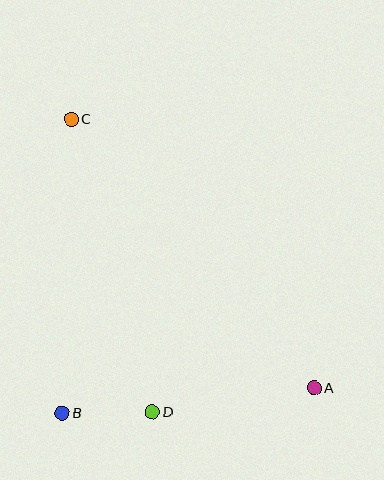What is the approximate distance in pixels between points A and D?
The distance between A and D is approximately 164 pixels.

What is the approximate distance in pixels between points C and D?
The distance between C and D is approximately 304 pixels.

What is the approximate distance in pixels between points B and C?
The distance between B and C is approximately 294 pixels.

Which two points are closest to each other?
Points B and D are closest to each other.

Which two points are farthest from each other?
Points A and C are farthest from each other.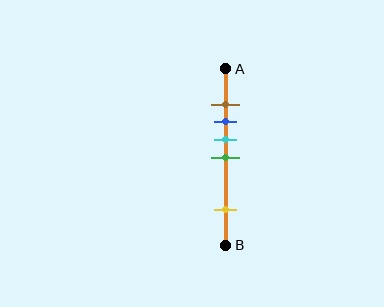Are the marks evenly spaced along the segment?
No, the marks are not evenly spaced.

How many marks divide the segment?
There are 5 marks dividing the segment.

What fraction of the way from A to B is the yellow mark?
The yellow mark is approximately 80% (0.8) of the way from A to B.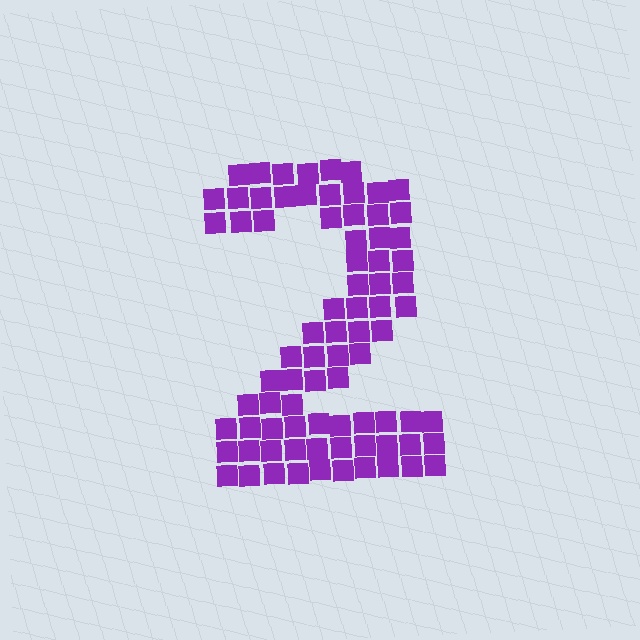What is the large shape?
The large shape is the digit 2.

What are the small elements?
The small elements are squares.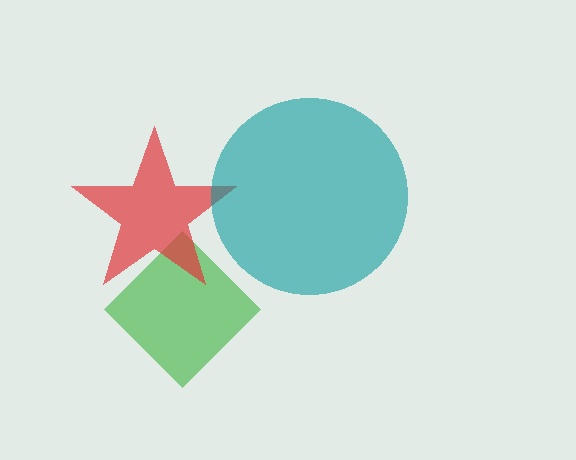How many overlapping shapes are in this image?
There are 3 overlapping shapes in the image.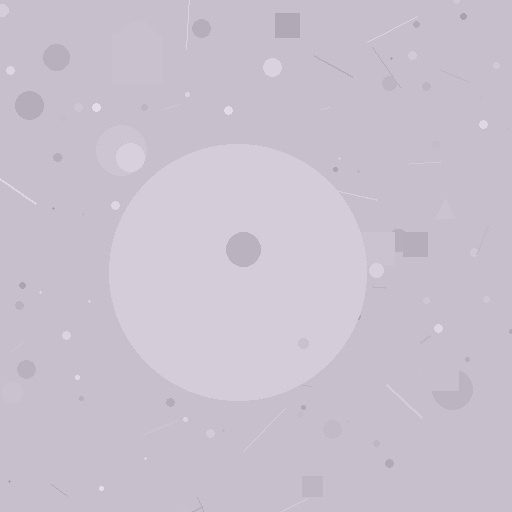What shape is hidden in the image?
A circle is hidden in the image.